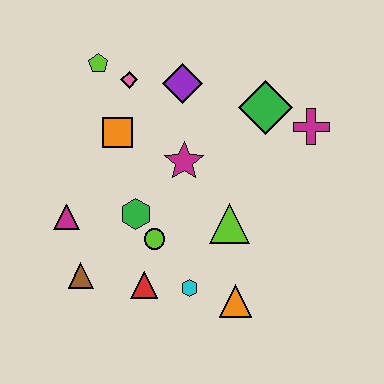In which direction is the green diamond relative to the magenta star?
The green diamond is to the right of the magenta star.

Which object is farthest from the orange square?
The orange triangle is farthest from the orange square.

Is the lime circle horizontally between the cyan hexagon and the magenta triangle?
Yes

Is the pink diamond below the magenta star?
No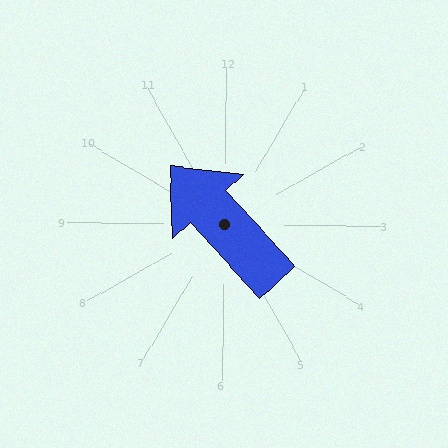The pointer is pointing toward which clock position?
Roughly 11 o'clock.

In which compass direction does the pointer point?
Northwest.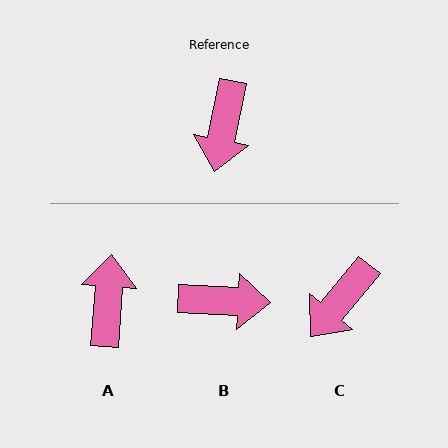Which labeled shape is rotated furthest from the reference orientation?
A, about 173 degrees away.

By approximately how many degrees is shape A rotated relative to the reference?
Approximately 173 degrees clockwise.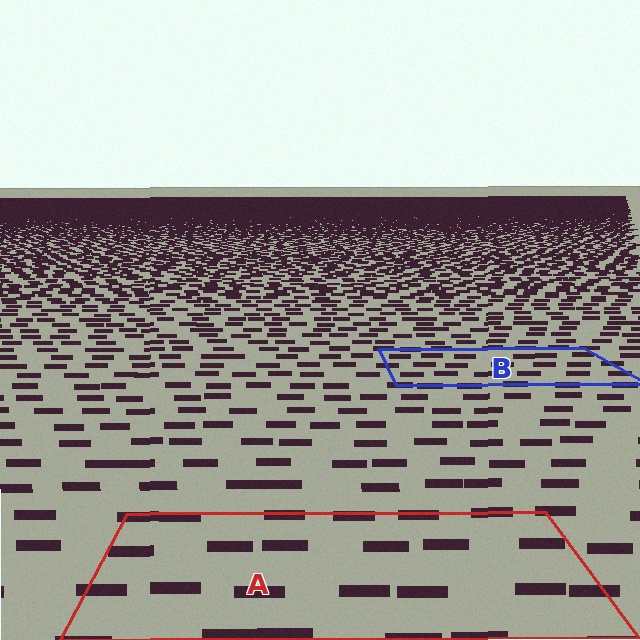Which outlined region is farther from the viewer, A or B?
Region B is farther from the viewer — the texture elements inside it appear smaller and more densely packed.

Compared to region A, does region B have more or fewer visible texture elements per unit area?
Region B has more texture elements per unit area — they are packed more densely because it is farther away.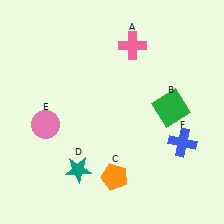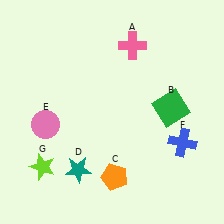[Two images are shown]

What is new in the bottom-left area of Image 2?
A lime star (G) was added in the bottom-left area of Image 2.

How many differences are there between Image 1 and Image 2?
There is 1 difference between the two images.